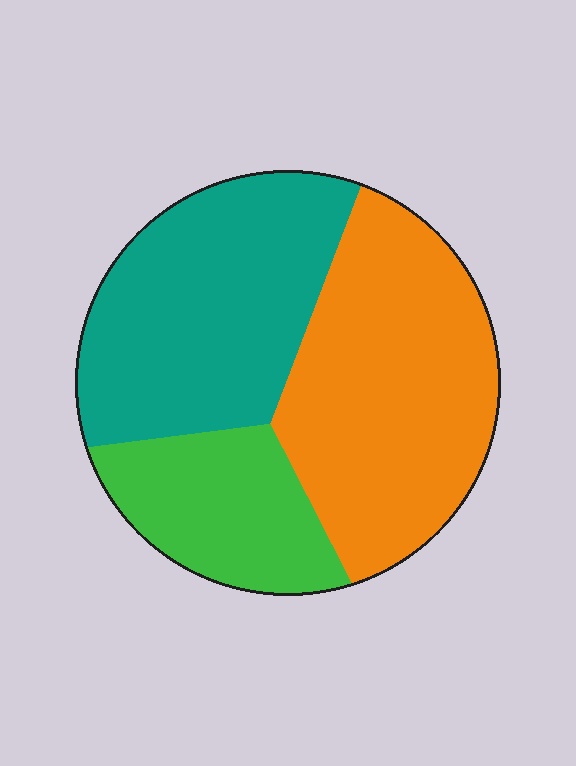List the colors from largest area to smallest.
From largest to smallest: orange, teal, green.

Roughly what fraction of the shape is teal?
Teal takes up about three eighths (3/8) of the shape.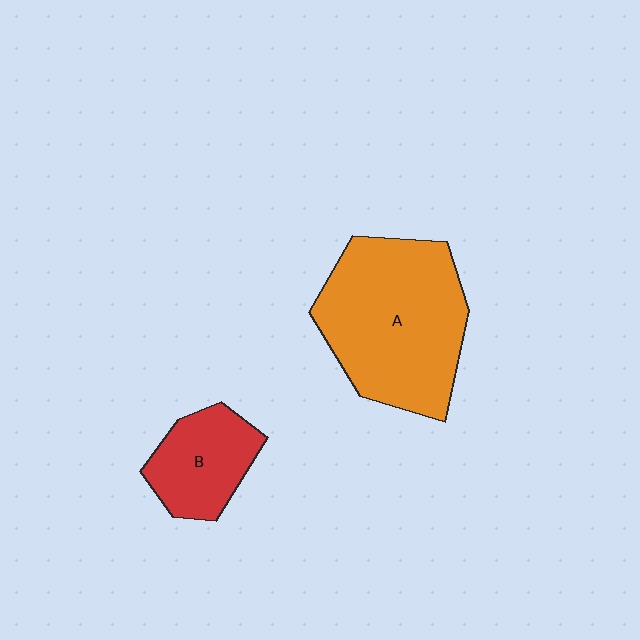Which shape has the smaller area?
Shape B (red).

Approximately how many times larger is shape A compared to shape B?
Approximately 2.3 times.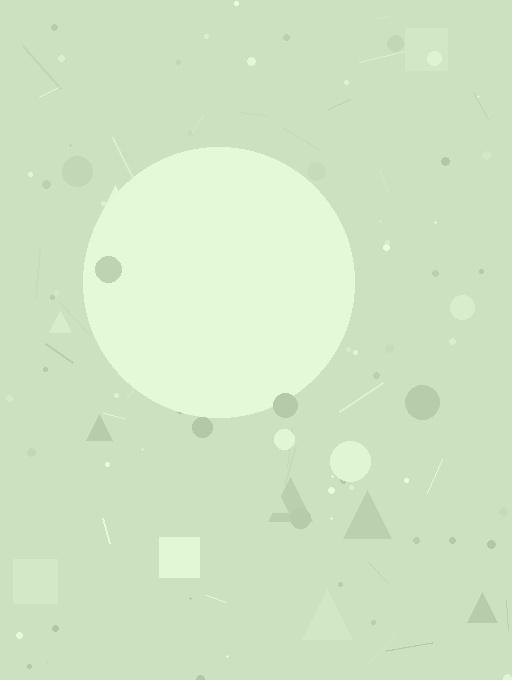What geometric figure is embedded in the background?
A circle is embedded in the background.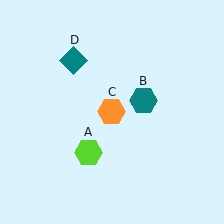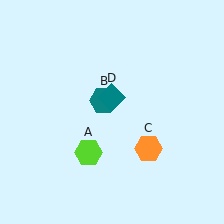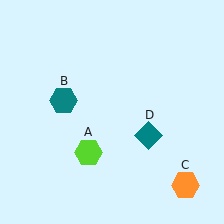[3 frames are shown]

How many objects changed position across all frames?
3 objects changed position: teal hexagon (object B), orange hexagon (object C), teal diamond (object D).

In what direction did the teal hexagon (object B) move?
The teal hexagon (object B) moved left.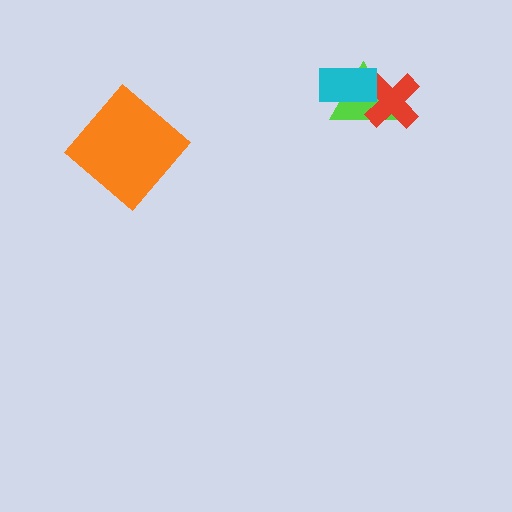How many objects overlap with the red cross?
2 objects overlap with the red cross.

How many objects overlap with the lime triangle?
2 objects overlap with the lime triangle.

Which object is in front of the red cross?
The cyan rectangle is in front of the red cross.